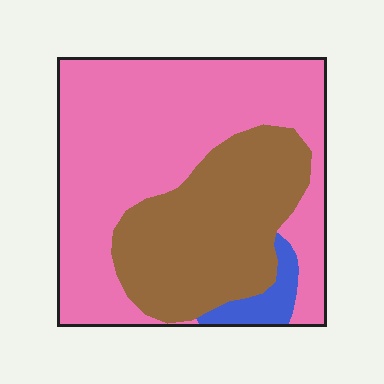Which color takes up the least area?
Blue, at roughly 5%.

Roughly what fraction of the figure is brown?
Brown takes up about one third (1/3) of the figure.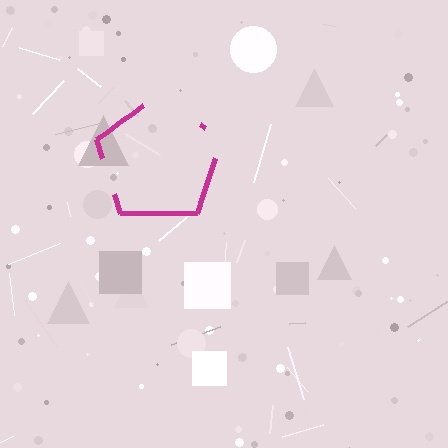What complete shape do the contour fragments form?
The contour fragments form a pentagon.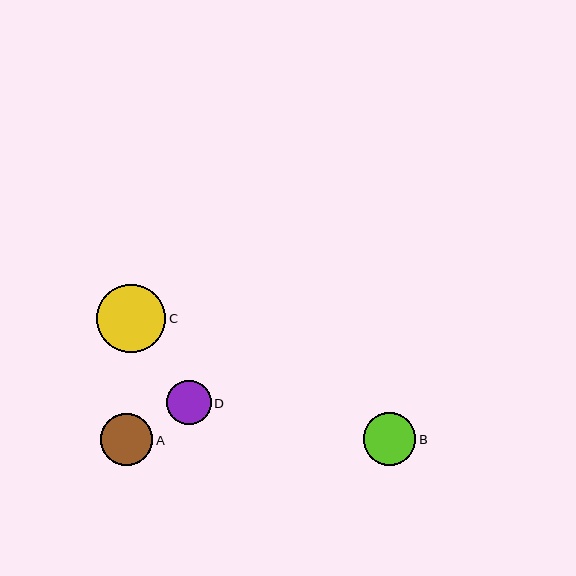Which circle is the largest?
Circle C is the largest with a size of approximately 69 pixels.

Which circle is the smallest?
Circle D is the smallest with a size of approximately 44 pixels.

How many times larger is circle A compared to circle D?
Circle A is approximately 1.2 times the size of circle D.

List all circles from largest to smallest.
From largest to smallest: C, B, A, D.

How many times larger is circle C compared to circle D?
Circle C is approximately 1.6 times the size of circle D.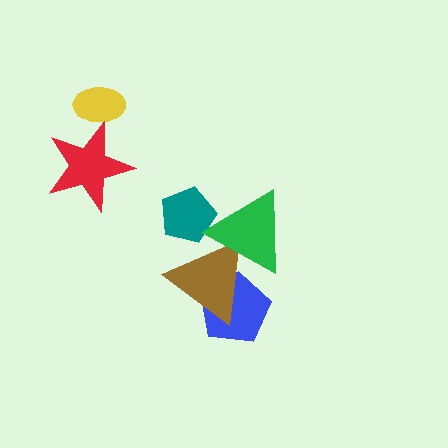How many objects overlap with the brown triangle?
3 objects overlap with the brown triangle.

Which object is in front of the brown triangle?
The green triangle is in front of the brown triangle.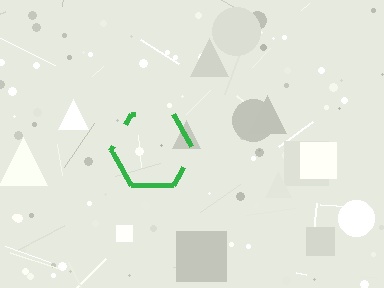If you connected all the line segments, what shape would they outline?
They would outline a hexagon.